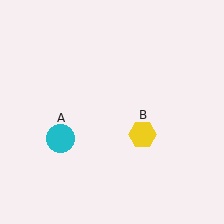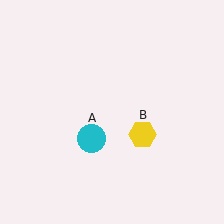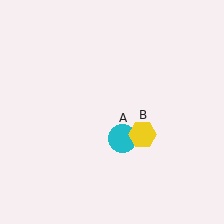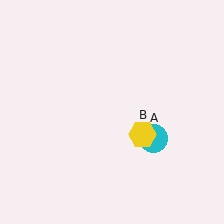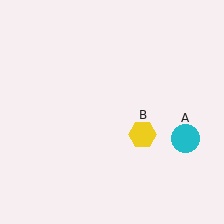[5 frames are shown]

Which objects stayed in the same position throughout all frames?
Yellow hexagon (object B) remained stationary.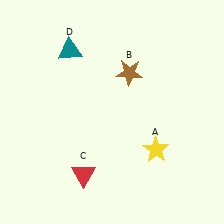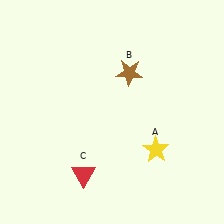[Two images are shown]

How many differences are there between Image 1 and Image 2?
There is 1 difference between the two images.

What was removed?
The teal triangle (D) was removed in Image 2.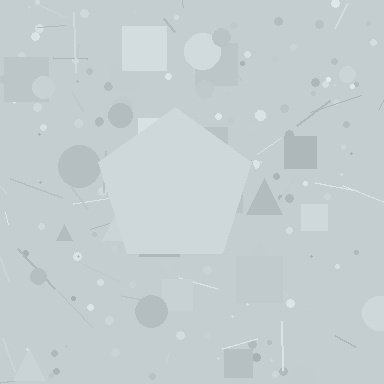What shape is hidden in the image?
A pentagon is hidden in the image.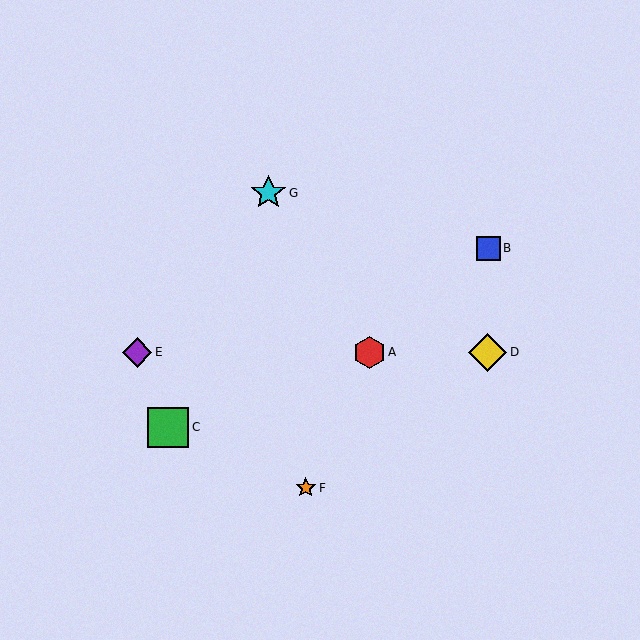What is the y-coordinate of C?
Object C is at y≈427.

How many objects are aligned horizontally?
3 objects (A, D, E) are aligned horizontally.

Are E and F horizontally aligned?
No, E is at y≈352 and F is at y≈488.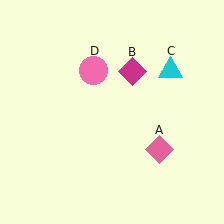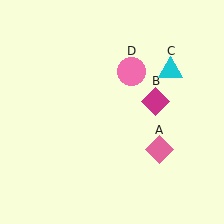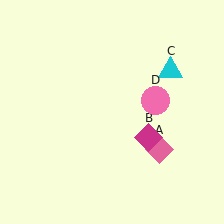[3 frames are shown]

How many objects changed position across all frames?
2 objects changed position: magenta diamond (object B), pink circle (object D).